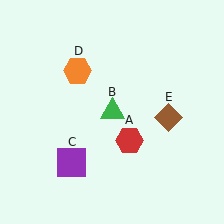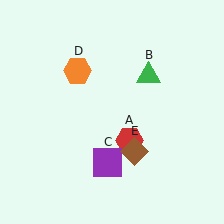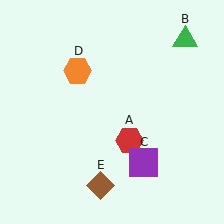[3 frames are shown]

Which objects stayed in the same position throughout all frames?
Red hexagon (object A) and orange hexagon (object D) remained stationary.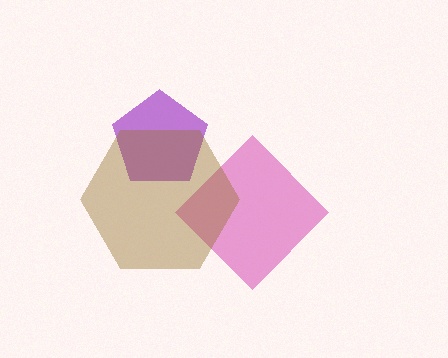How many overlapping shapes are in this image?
There are 3 overlapping shapes in the image.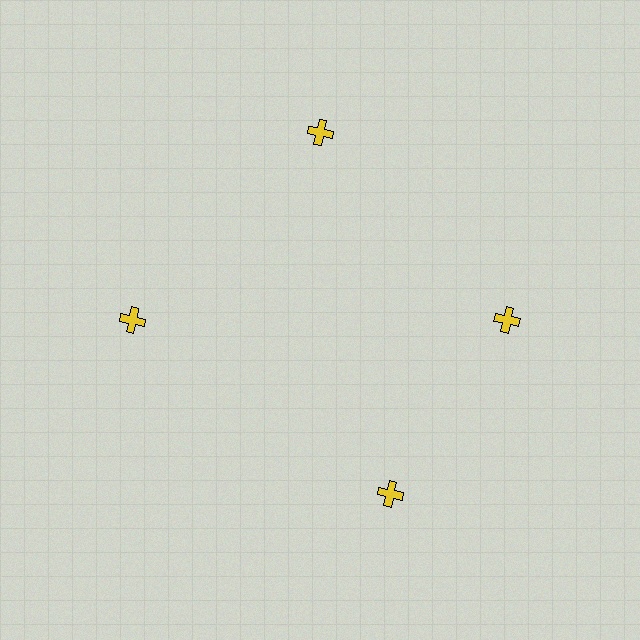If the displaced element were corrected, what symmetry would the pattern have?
It would have 4-fold rotational symmetry — the pattern would map onto itself every 90 degrees.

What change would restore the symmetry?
The symmetry would be restored by rotating it back into even spacing with its neighbors so that all 4 crosses sit at equal angles and equal distance from the center.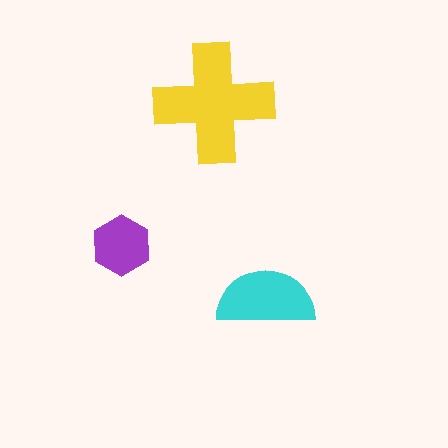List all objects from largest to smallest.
The yellow cross, the cyan semicircle, the purple hexagon.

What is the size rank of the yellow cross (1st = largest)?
1st.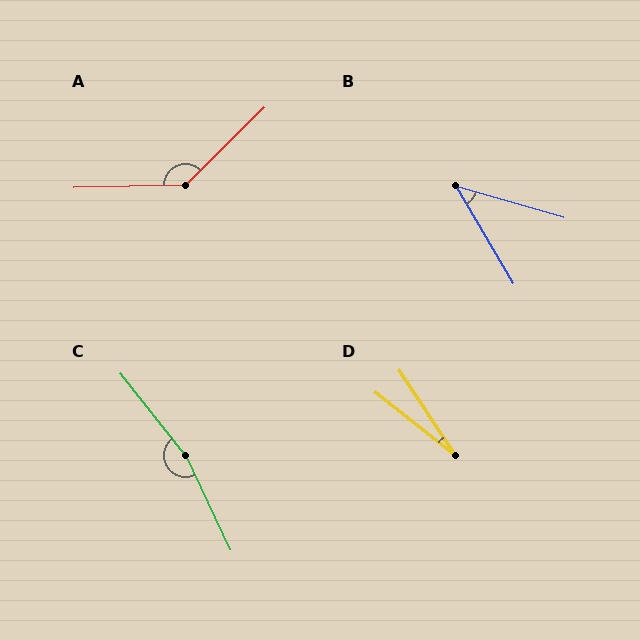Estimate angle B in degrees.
Approximately 43 degrees.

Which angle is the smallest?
D, at approximately 19 degrees.